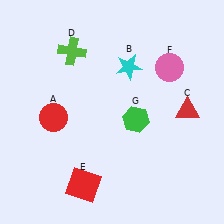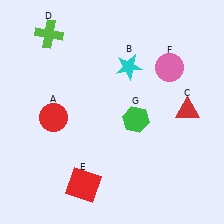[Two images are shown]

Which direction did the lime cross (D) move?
The lime cross (D) moved left.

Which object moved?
The lime cross (D) moved left.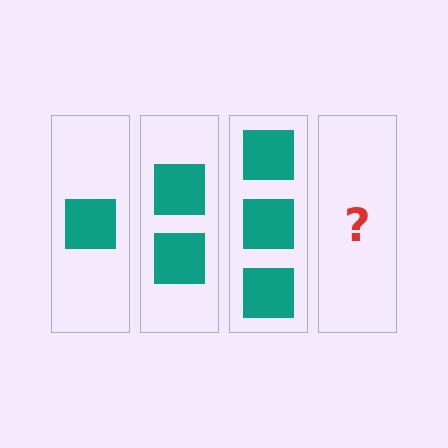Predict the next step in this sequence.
The next step is 4 squares.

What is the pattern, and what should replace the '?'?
The pattern is that each step adds one more square. The '?' should be 4 squares.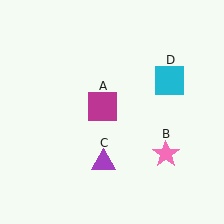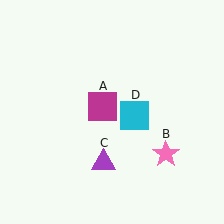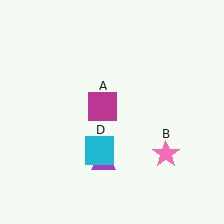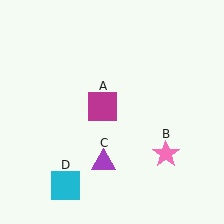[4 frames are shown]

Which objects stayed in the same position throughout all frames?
Magenta square (object A) and pink star (object B) and purple triangle (object C) remained stationary.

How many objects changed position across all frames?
1 object changed position: cyan square (object D).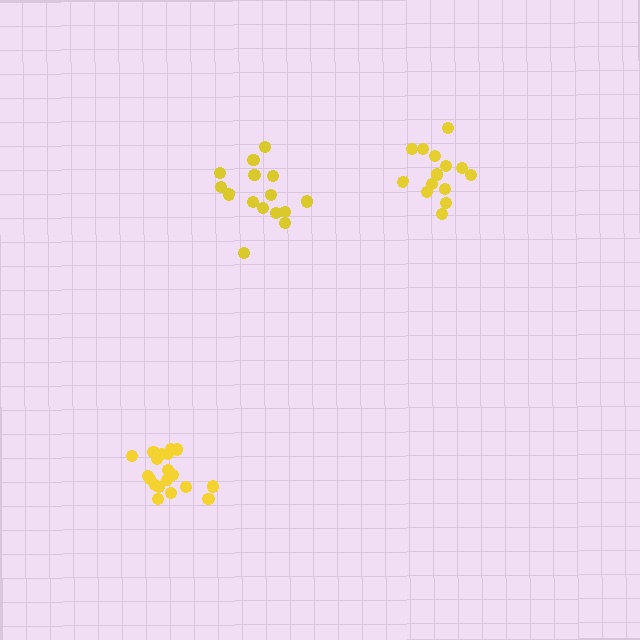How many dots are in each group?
Group 1: 19 dots, Group 2: 15 dots, Group 3: 14 dots (48 total).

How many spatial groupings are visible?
There are 3 spatial groupings.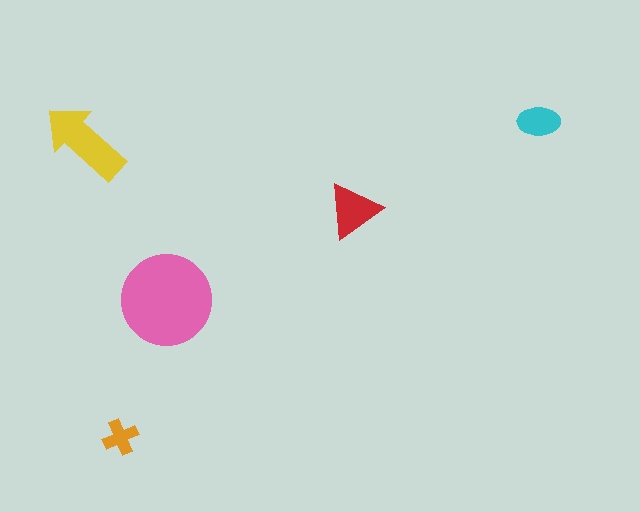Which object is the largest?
The pink circle.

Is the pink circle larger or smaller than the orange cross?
Larger.